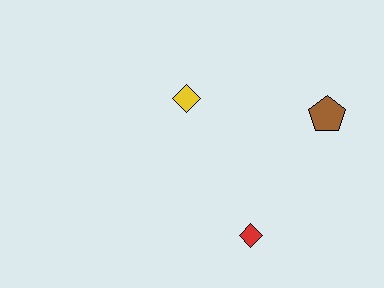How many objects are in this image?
There are 3 objects.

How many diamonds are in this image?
There are 2 diamonds.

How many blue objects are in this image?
There are no blue objects.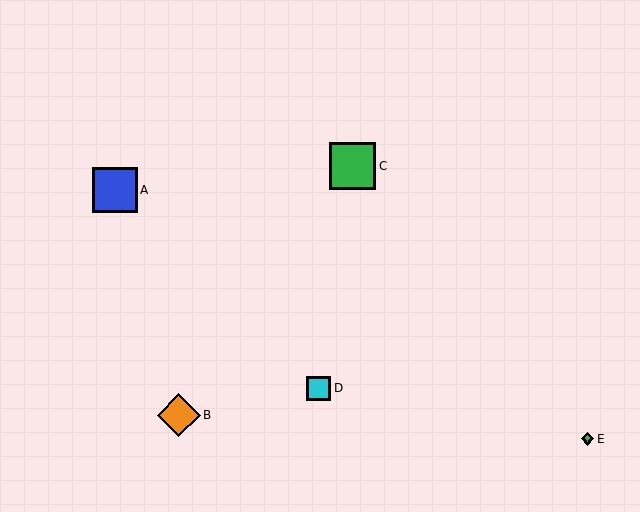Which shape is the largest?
The green square (labeled C) is the largest.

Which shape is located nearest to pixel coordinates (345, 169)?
The green square (labeled C) at (353, 166) is nearest to that location.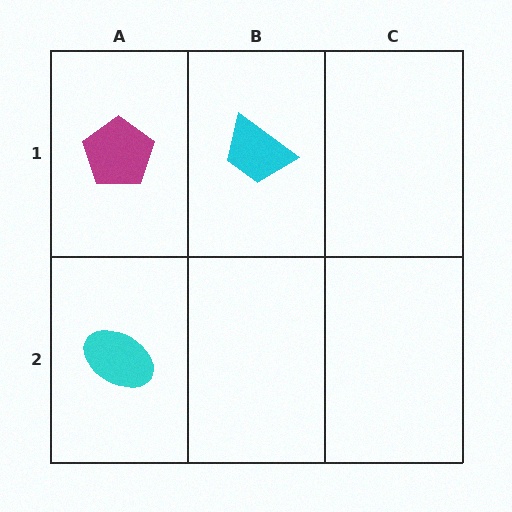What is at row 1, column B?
A cyan trapezoid.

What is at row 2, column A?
A cyan ellipse.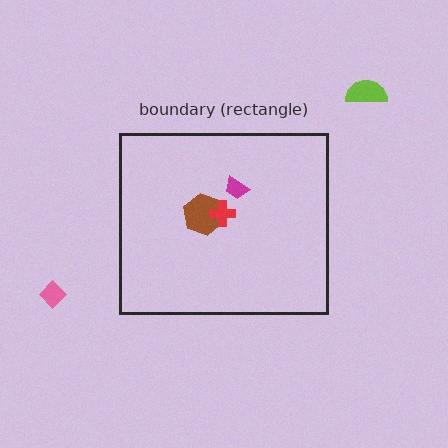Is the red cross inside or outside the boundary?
Inside.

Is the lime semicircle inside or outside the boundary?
Outside.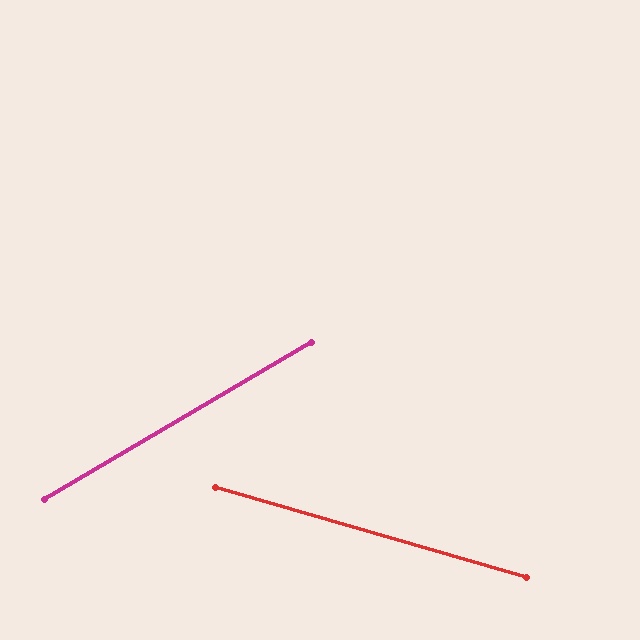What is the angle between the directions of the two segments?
Approximately 47 degrees.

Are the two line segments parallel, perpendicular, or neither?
Neither parallel nor perpendicular — they differ by about 47°.